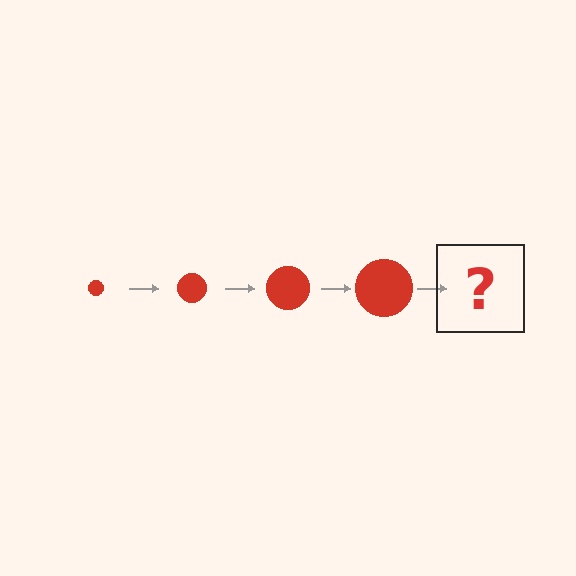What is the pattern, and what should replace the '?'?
The pattern is that the circle gets progressively larger each step. The '?' should be a red circle, larger than the previous one.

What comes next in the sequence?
The next element should be a red circle, larger than the previous one.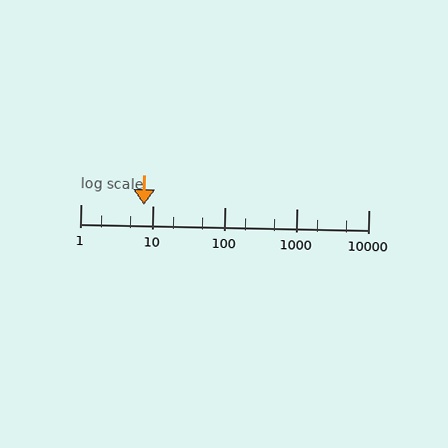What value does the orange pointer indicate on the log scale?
The pointer indicates approximately 7.5.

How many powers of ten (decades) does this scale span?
The scale spans 4 decades, from 1 to 10000.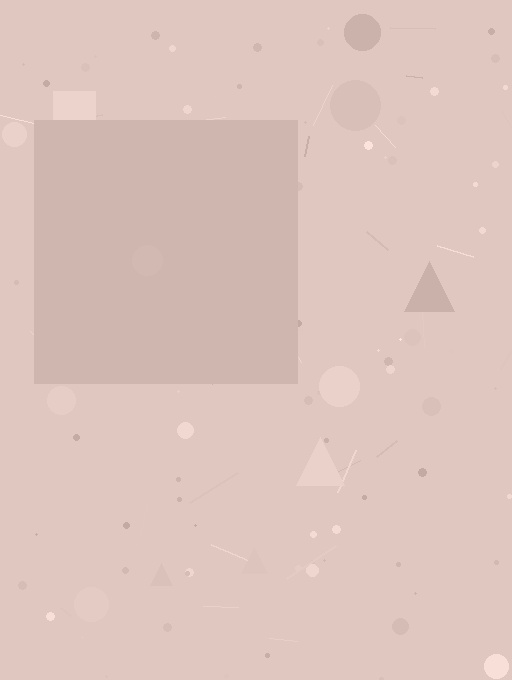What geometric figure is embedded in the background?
A square is embedded in the background.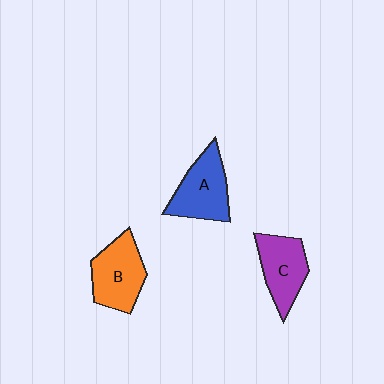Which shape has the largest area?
Shape B (orange).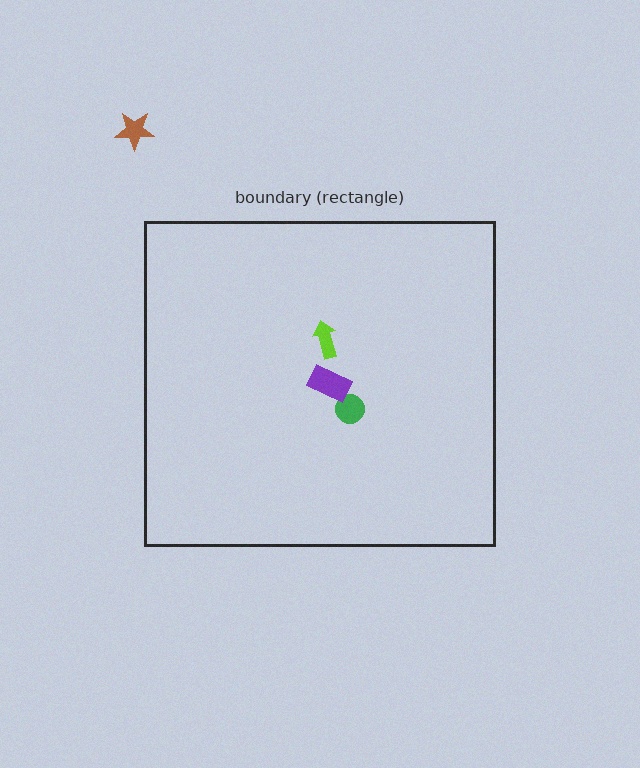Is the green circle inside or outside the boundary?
Inside.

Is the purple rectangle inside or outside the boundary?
Inside.